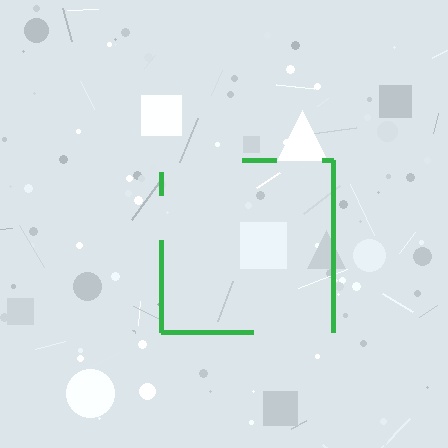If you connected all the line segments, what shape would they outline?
They would outline a square.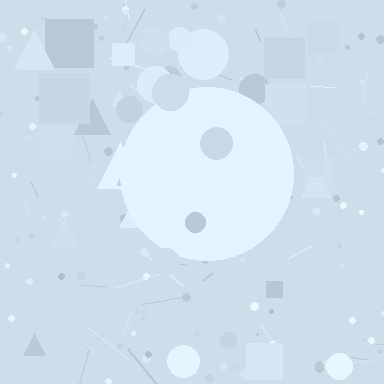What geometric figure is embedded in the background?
A circle is embedded in the background.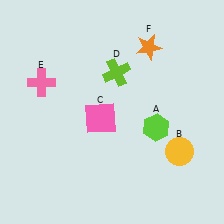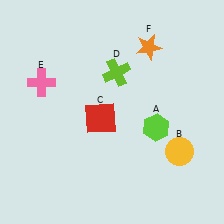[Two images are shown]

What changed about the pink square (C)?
In Image 1, C is pink. In Image 2, it changed to red.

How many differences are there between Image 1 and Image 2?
There is 1 difference between the two images.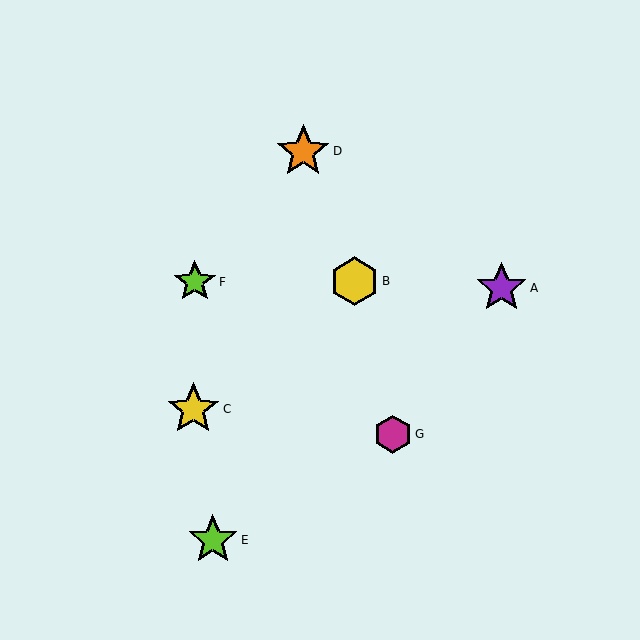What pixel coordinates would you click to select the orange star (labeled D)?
Click at (303, 151) to select the orange star D.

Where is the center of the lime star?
The center of the lime star is at (213, 540).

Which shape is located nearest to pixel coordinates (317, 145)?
The orange star (labeled D) at (303, 151) is nearest to that location.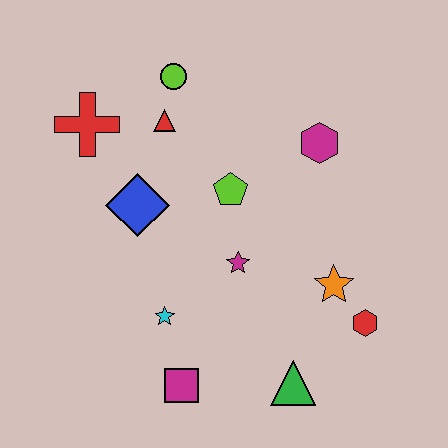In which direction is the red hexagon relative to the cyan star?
The red hexagon is to the right of the cyan star.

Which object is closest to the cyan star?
The magenta square is closest to the cyan star.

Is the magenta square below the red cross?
Yes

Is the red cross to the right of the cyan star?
No